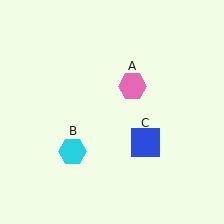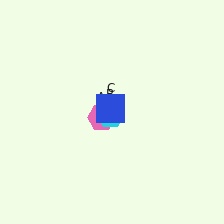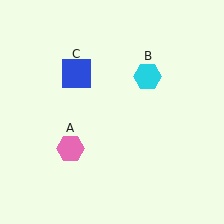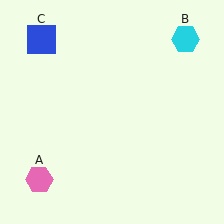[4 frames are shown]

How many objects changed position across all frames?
3 objects changed position: pink hexagon (object A), cyan hexagon (object B), blue square (object C).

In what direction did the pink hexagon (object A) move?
The pink hexagon (object A) moved down and to the left.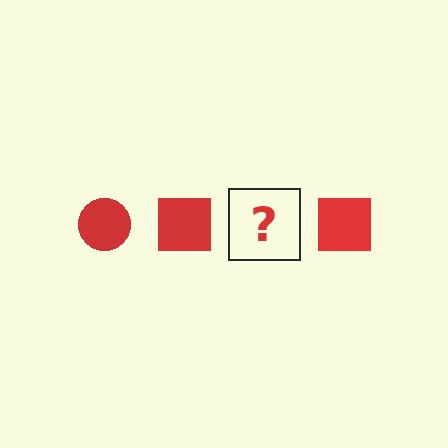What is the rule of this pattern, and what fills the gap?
The rule is that the pattern cycles through circle, square shapes in red. The gap should be filled with a red circle.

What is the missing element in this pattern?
The missing element is a red circle.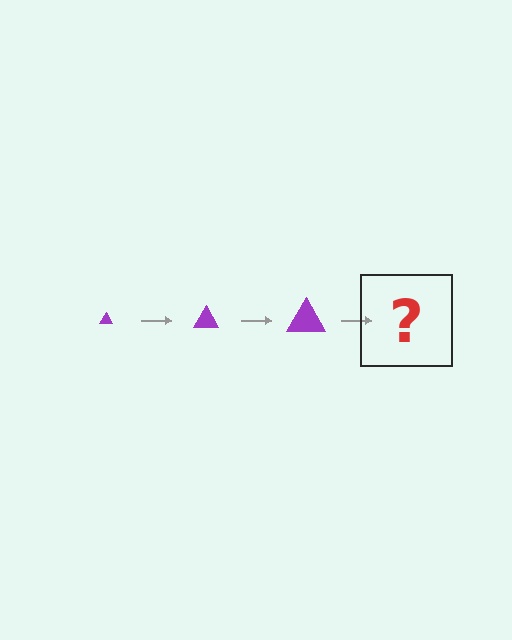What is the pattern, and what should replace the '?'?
The pattern is that the triangle gets progressively larger each step. The '?' should be a purple triangle, larger than the previous one.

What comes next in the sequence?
The next element should be a purple triangle, larger than the previous one.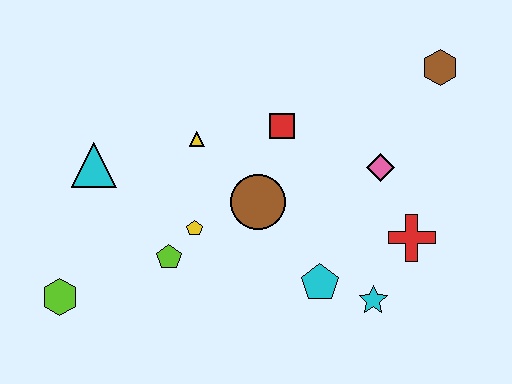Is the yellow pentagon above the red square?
No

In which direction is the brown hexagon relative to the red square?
The brown hexagon is to the right of the red square.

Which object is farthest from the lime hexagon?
The brown hexagon is farthest from the lime hexagon.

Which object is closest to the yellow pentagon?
The lime pentagon is closest to the yellow pentagon.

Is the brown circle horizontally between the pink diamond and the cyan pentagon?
No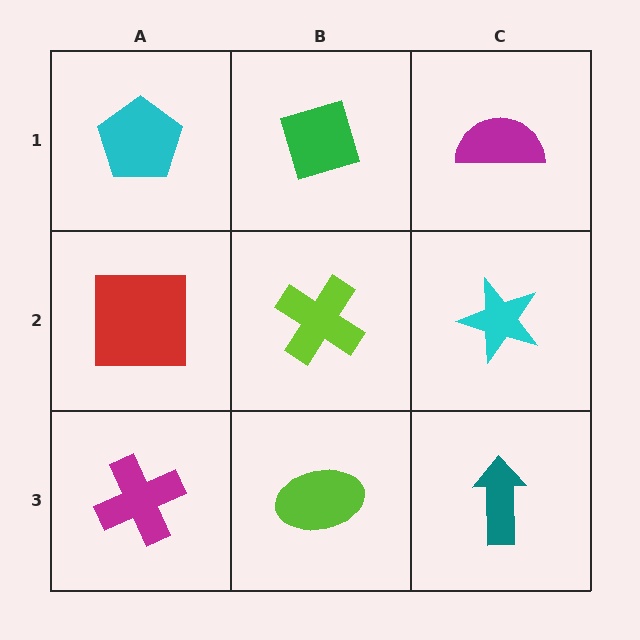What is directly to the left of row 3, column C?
A lime ellipse.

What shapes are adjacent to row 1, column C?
A cyan star (row 2, column C), a green diamond (row 1, column B).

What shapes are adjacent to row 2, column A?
A cyan pentagon (row 1, column A), a magenta cross (row 3, column A), a lime cross (row 2, column B).